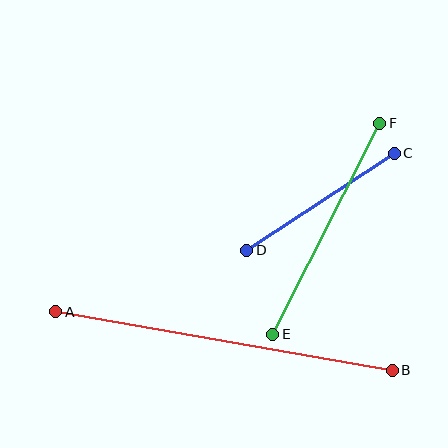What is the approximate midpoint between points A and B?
The midpoint is at approximately (224, 341) pixels.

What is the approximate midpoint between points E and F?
The midpoint is at approximately (326, 229) pixels.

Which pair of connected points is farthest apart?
Points A and B are farthest apart.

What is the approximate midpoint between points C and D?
The midpoint is at approximately (320, 202) pixels.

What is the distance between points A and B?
The distance is approximately 342 pixels.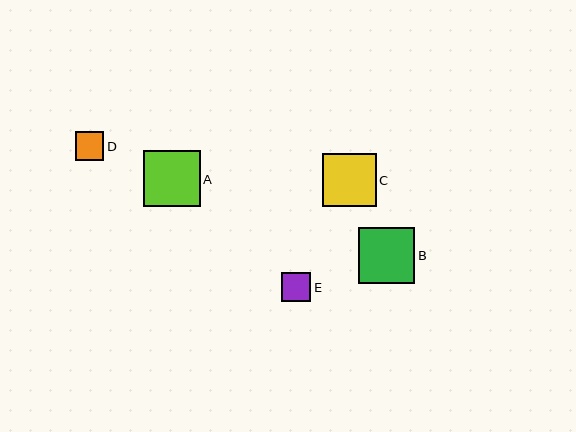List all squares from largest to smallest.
From largest to smallest: A, B, C, E, D.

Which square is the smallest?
Square D is the smallest with a size of approximately 29 pixels.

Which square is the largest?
Square A is the largest with a size of approximately 56 pixels.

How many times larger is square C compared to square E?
Square C is approximately 1.9 times the size of square E.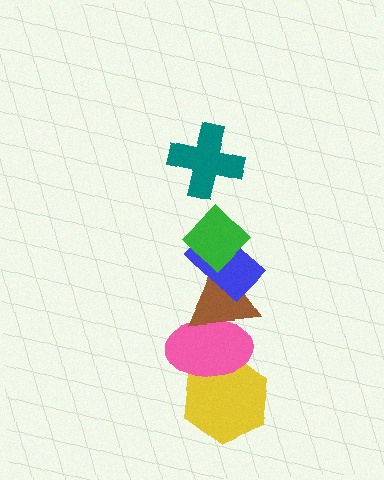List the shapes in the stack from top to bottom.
From top to bottom: the teal cross, the green diamond, the blue rectangle, the brown triangle, the pink ellipse, the yellow hexagon.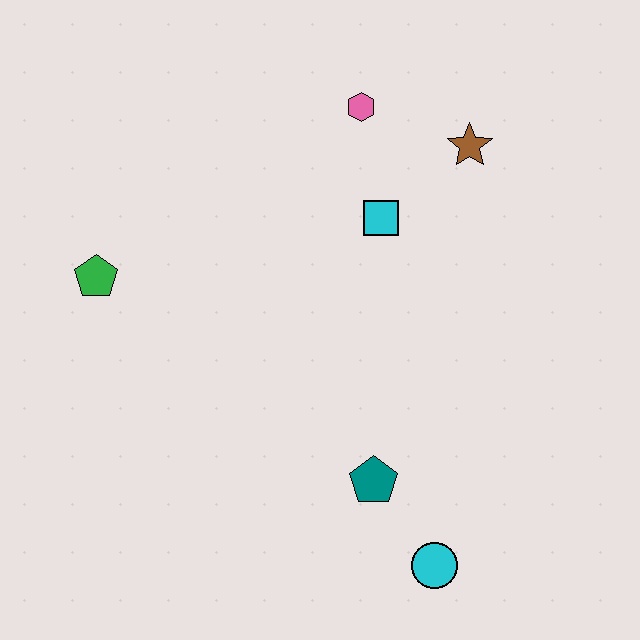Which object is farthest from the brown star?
The cyan circle is farthest from the brown star.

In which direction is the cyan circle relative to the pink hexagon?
The cyan circle is below the pink hexagon.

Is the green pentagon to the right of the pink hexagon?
No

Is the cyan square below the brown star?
Yes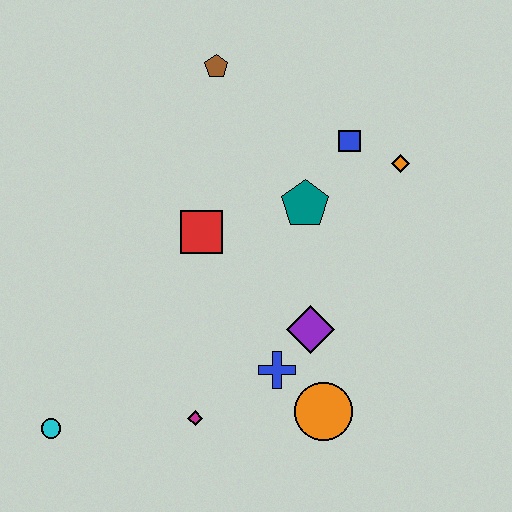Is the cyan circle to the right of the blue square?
No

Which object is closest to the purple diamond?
The blue cross is closest to the purple diamond.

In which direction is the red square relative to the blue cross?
The red square is above the blue cross.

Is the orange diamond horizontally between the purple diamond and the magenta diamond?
No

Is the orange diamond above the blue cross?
Yes